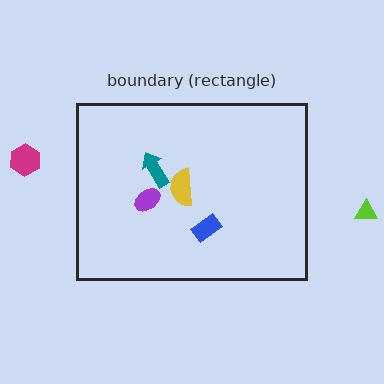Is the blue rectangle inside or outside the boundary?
Inside.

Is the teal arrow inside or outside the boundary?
Inside.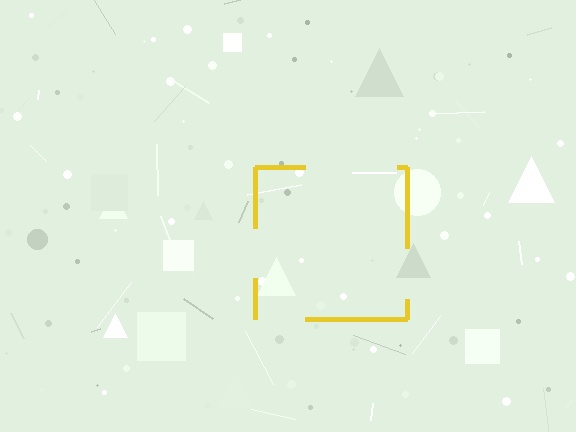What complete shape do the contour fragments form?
The contour fragments form a square.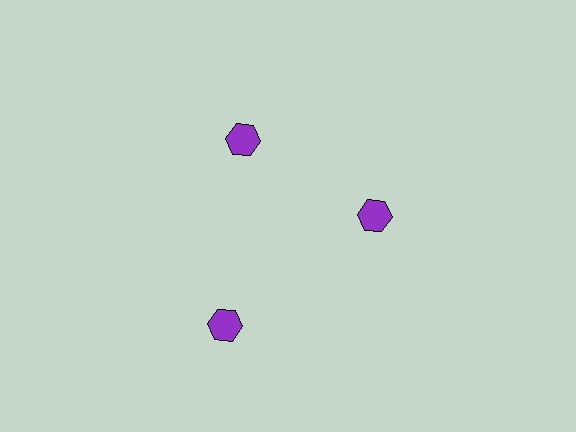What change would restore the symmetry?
The symmetry would be restored by moving it inward, back onto the ring so that all 3 hexagons sit at equal angles and equal distance from the center.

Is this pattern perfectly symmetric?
No. The 3 purple hexagons are arranged in a ring, but one element near the 7 o'clock position is pushed outward from the center, breaking the 3-fold rotational symmetry.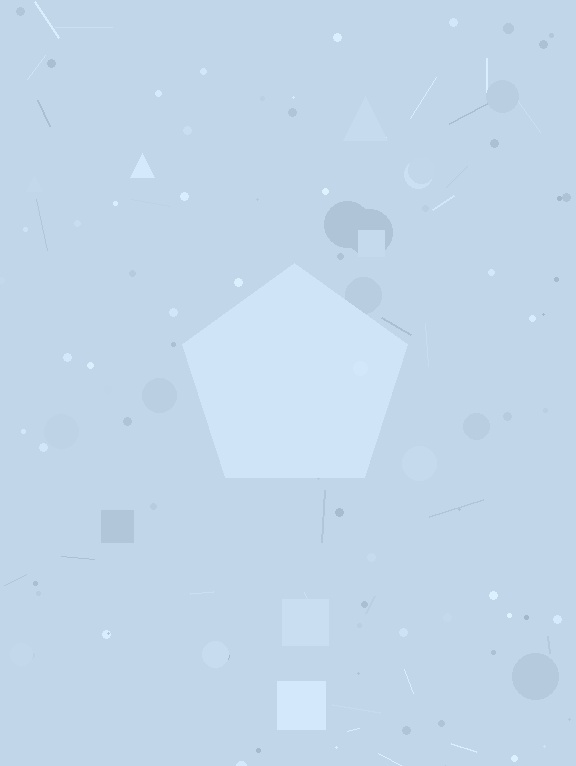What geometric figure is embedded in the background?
A pentagon is embedded in the background.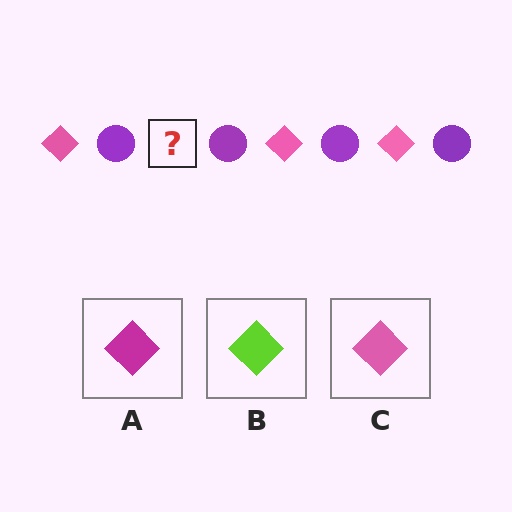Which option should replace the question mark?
Option C.